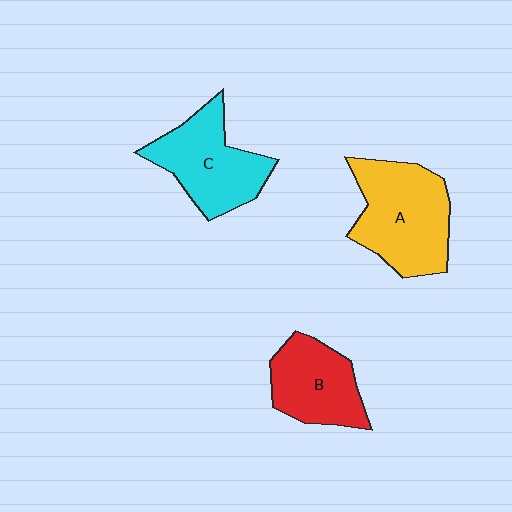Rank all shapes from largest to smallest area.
From largest to smallest: A (yellow), C (cyan), B (red).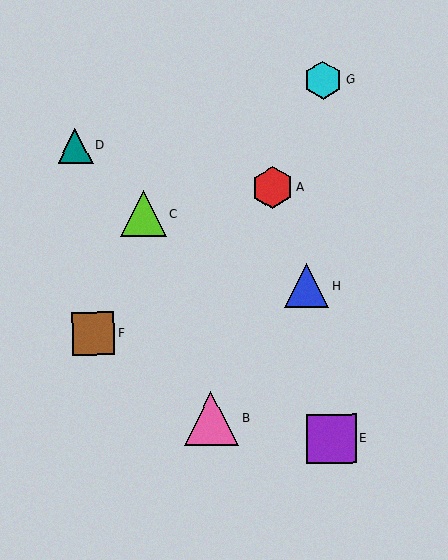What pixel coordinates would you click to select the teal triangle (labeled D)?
Click at (75, 146) to select the teal triangle D.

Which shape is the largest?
The pink triangle (labeled B) is the largest.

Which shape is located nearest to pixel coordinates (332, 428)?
The purple square (labeled E) at (331, 439) is nearest to that location.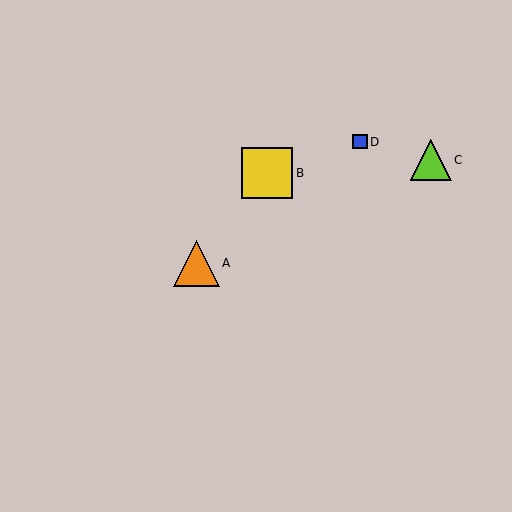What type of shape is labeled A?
Shape A is an orange triangle.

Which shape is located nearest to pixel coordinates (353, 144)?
The blue square (labeled D) at (360, 142) is nearest to that location.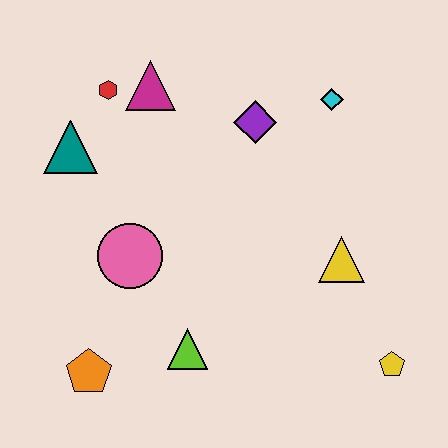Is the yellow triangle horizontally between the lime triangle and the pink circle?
No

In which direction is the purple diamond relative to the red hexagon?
The purple diamond is to the right of the red hexagon.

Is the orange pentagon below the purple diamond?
Yes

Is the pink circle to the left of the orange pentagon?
No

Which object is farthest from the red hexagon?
The yellow pentagon is farthest from the red hexagon.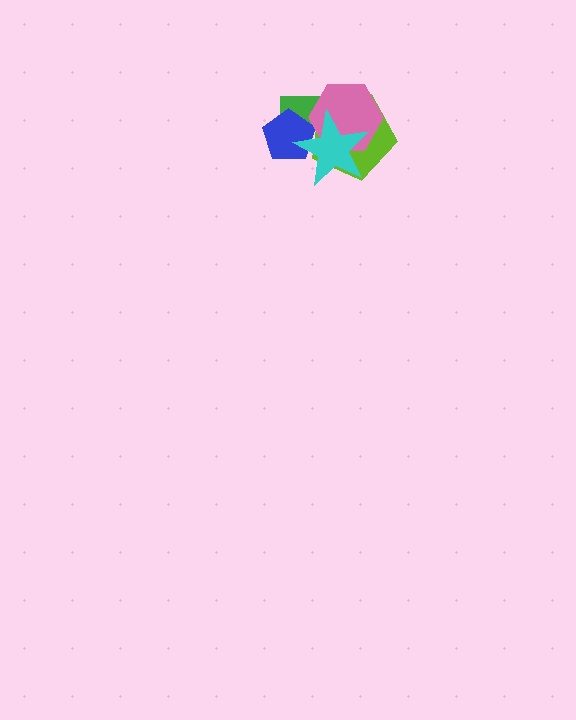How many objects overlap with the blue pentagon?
3 objects overlap with the blue pentagon.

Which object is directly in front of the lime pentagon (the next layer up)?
The blue pentagon is directly in front of the lime pentagon.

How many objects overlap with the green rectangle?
4 objects overlap with the green rectangle.